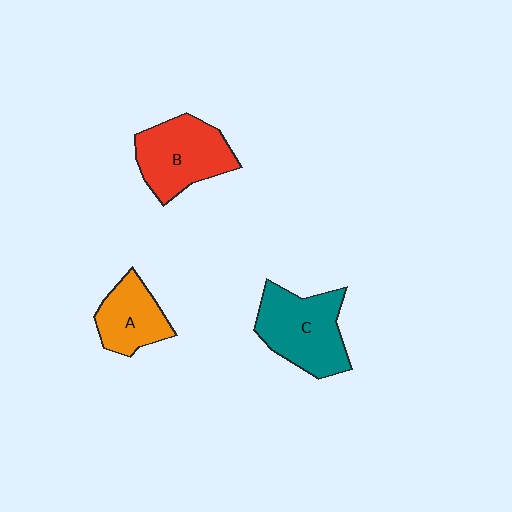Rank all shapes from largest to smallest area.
From largest to smallest: C (teal), B (red), A (orange).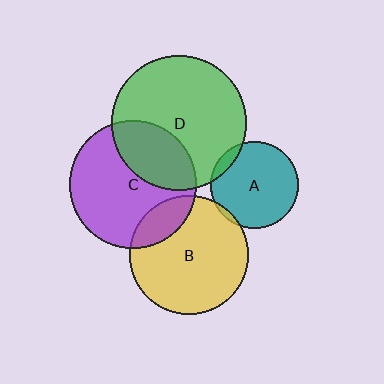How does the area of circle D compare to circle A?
Approximately 2.4 times.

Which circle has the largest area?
Circle D (green).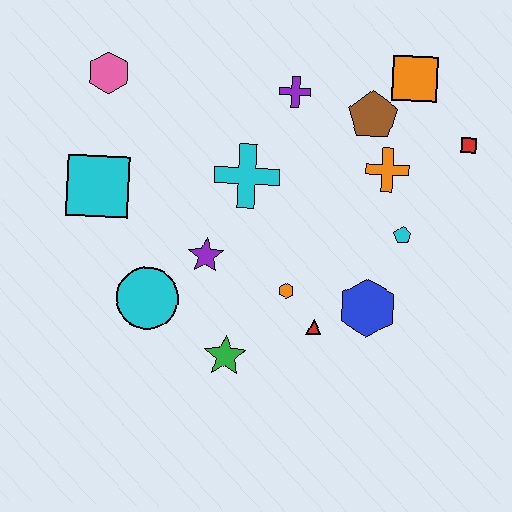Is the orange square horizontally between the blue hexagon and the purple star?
No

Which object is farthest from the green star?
The orange square is farthest from the green star.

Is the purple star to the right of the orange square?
No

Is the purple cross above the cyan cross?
Yes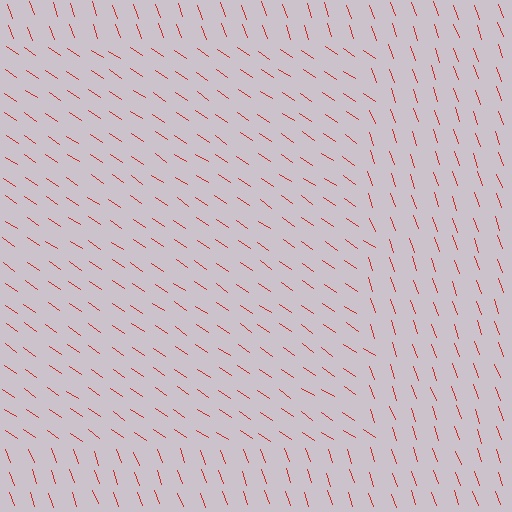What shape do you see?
I see a rectangle.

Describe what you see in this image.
The image is filled with small red line segments. A rectangle region in the image has lines oriented differently from the surrounding lines, creating a visible texture boundary.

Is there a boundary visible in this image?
Yes, there is a texture boundary formed by a change in line orientation.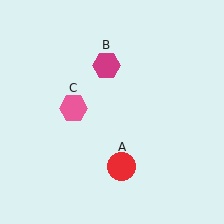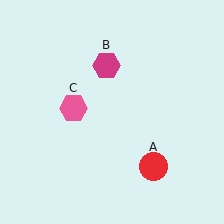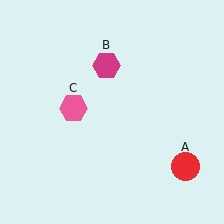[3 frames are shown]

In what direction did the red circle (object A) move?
The red circle (object A) moved right.